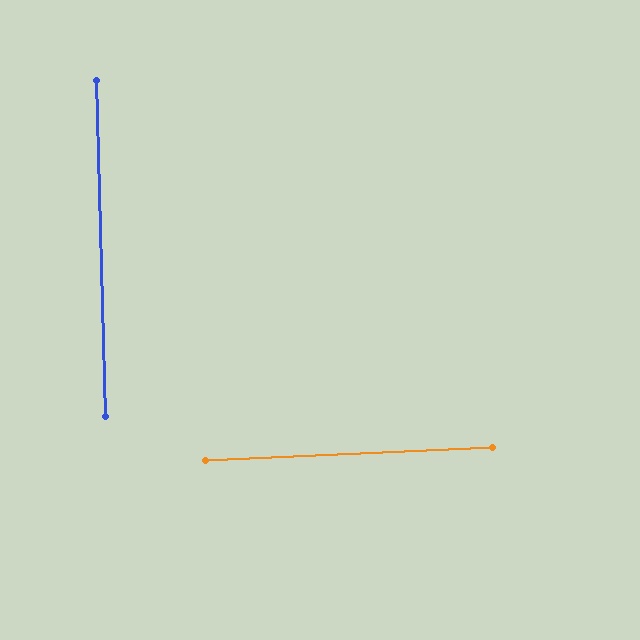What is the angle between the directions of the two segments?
Approximately 89 degrees.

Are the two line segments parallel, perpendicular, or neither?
Perpendicular — they meet at approximately 89°.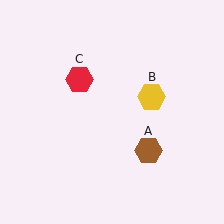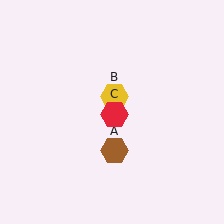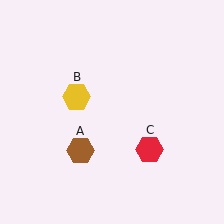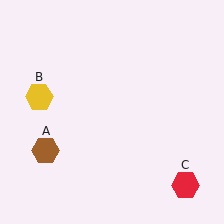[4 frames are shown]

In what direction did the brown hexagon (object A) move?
The brown hexagon (object A) moved left.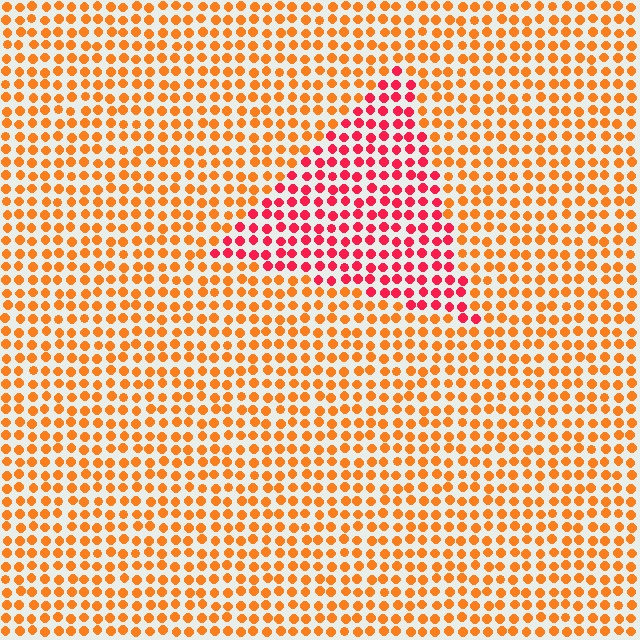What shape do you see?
I see a triangle.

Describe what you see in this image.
The image is filled with small orange elements in a uniform arrangement. A triangle-shaped region is visible where the elements are tinted to a slightly different hue, forming a subtle color boundary.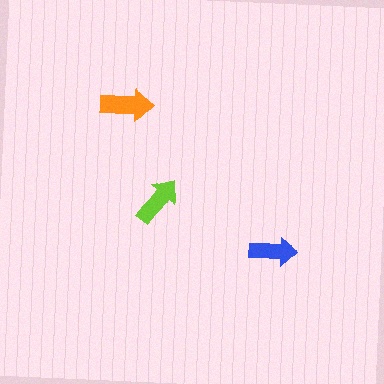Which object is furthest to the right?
The blue arrow is rightmost.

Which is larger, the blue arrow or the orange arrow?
The orange one.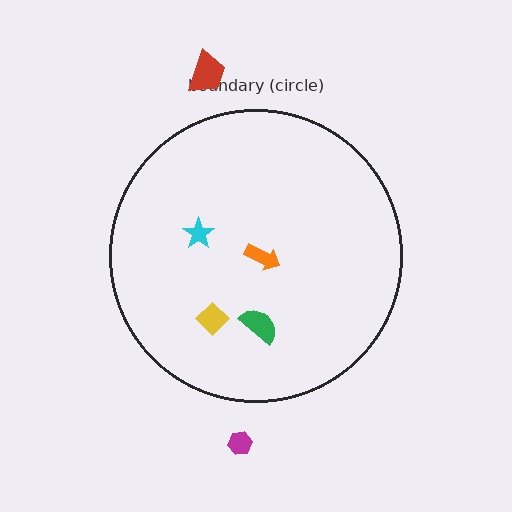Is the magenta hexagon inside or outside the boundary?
Outside.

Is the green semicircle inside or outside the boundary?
Inside.